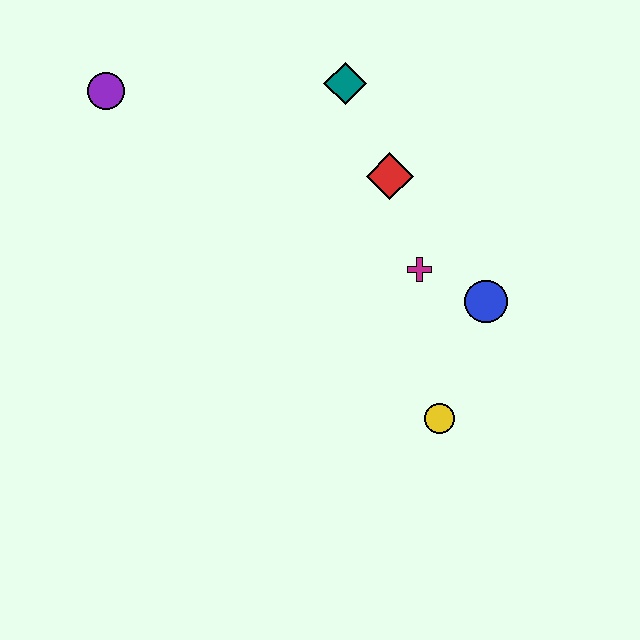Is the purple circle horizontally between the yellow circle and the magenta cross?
No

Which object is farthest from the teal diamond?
The yellow circle is farthest from the teal diamond.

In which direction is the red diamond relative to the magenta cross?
The red diamond is above the magenta cross.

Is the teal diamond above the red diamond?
Yes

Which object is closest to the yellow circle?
The blue circle is closest to the yellow circle.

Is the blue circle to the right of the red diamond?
Yes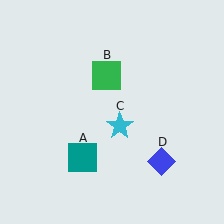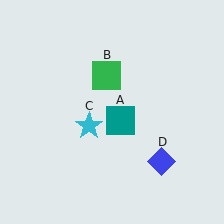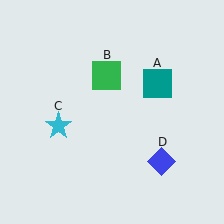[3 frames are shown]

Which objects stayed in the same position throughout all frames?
Green square (object B) and blue diamond (object D) remained stationary.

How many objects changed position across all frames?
2 objects changed position: teal square (object A), cyan star (object C).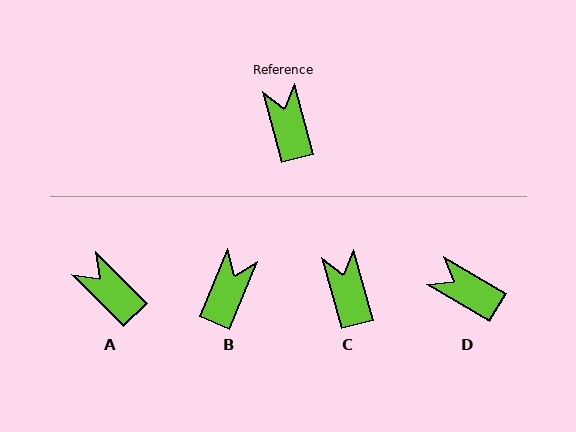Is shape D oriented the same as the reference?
No, it is off by about 44 degrees.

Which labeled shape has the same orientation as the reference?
C.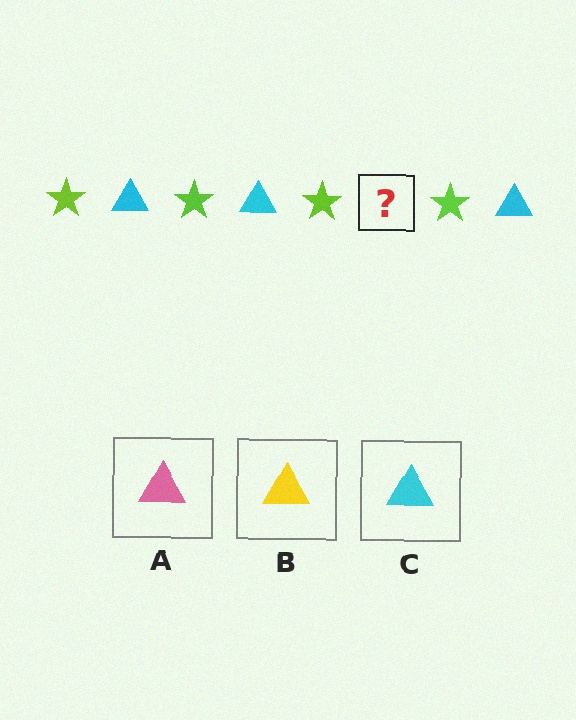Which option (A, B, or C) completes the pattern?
C.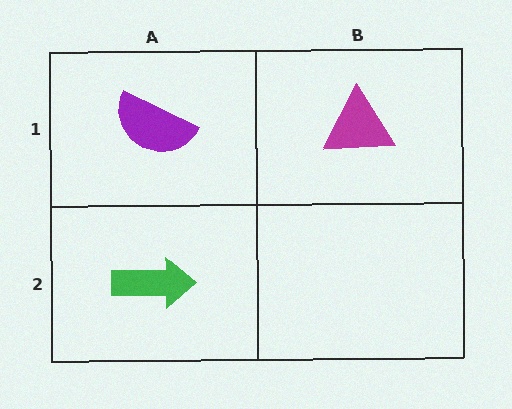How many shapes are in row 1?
2 shapes.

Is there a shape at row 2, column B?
No, that cell is empty.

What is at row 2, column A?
A green arrow.